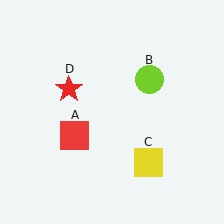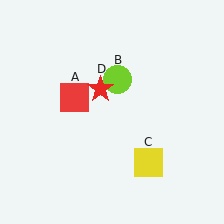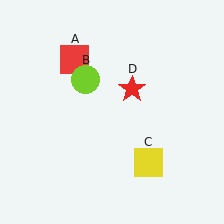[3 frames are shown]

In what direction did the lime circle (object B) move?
The lime circle (object B) moved left.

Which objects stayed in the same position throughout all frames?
Yellow square (object C) remained stationary.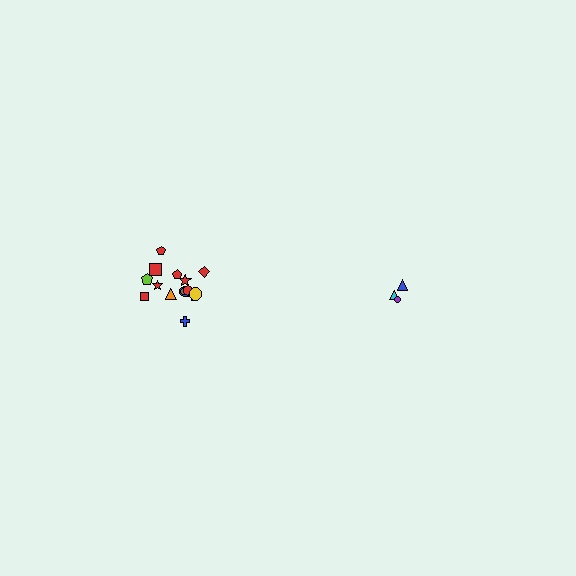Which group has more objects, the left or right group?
The left group.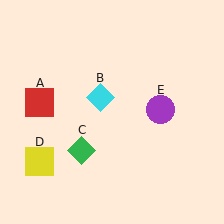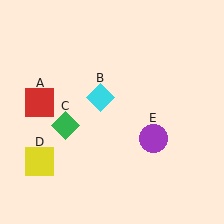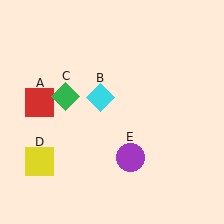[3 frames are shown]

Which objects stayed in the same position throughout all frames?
Red square (object A) and cyan diamond (object B) and yellow square (object D) remained stationary.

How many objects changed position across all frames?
2 objects changed position: green diamond (object C), purple circle (object E).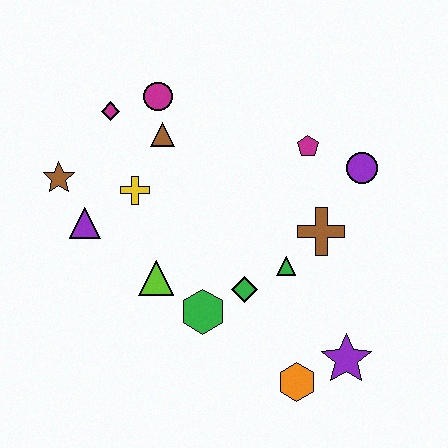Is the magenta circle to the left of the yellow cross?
No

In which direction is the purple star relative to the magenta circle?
The purple star is below the magenta circle.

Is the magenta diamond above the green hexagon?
Yes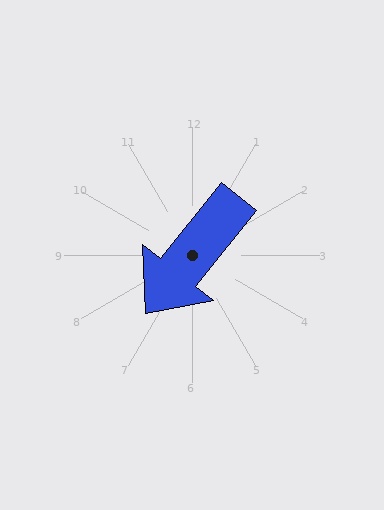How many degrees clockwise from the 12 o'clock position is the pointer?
Approximately 219 degrees.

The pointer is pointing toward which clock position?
Roughly 7 o'clock.